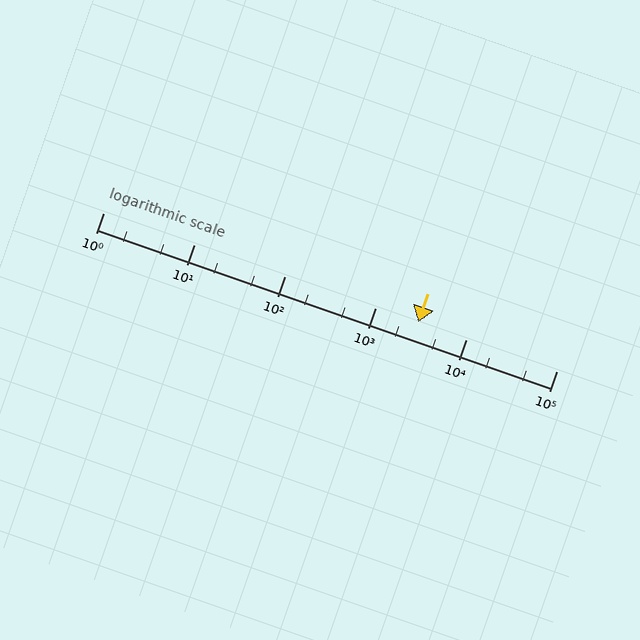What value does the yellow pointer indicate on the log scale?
The pointer indicates approximately 3000.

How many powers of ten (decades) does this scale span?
The scale spans 5 decades, from 1 to 100000.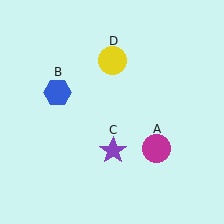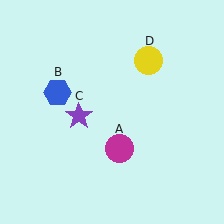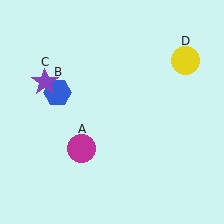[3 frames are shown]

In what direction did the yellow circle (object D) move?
The yellow circle (object D) moved right.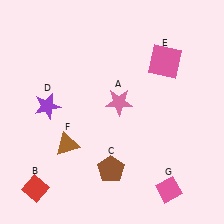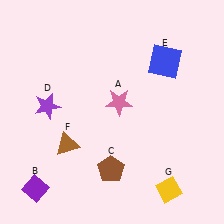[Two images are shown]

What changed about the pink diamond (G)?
In Image 1, G is pink. In Image 2, it changed to yellow.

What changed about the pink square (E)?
In Image 1, E is pink. In Image 2, it changed to blue.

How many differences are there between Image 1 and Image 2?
There are 3 differences between the two images.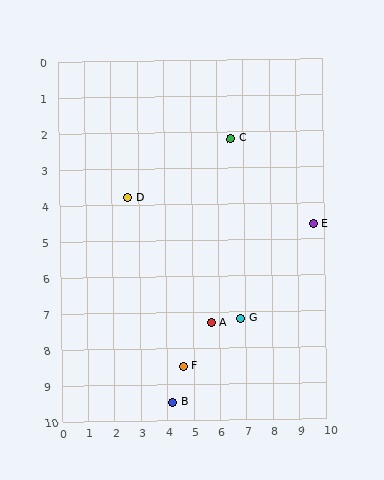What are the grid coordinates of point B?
Point B is at approximately (4.2, 9.5).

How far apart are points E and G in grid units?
Points E and G are about 3.8 grid units apart.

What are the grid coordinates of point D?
Point D is at approximately (2.6, 3.8).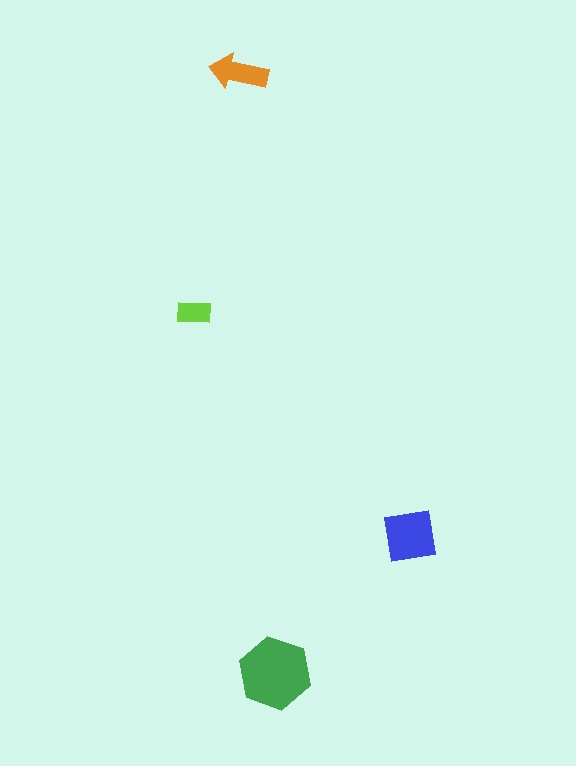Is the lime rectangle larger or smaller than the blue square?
Smaller.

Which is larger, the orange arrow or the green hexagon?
The green hexagon.